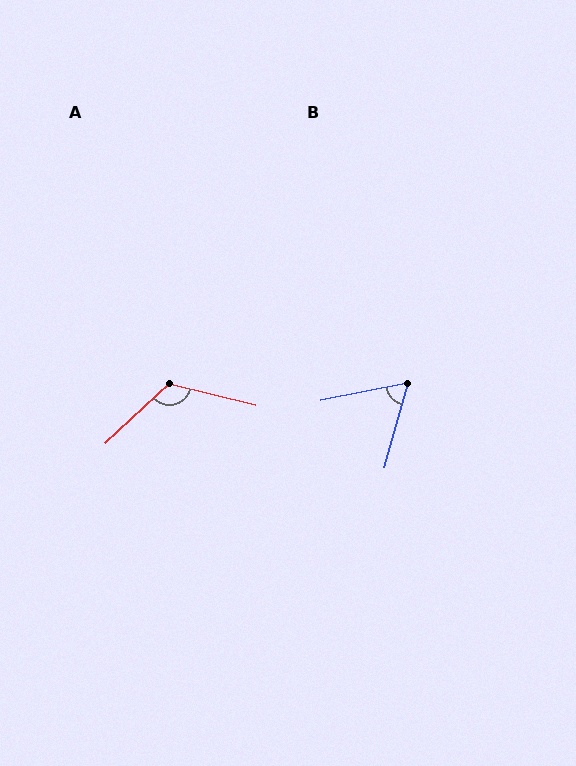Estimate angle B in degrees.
Approximately 63 degrees.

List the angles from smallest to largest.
B (63°), A (123°).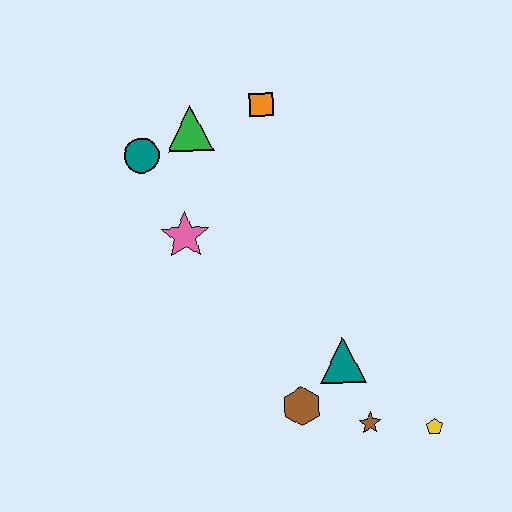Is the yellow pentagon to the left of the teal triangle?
No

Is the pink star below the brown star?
No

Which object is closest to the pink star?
The teal circle is closest to the pink star.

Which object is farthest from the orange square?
The yellow pentagon is farthest from the orange square.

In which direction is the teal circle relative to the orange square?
The teal circle is to the left of the orange square.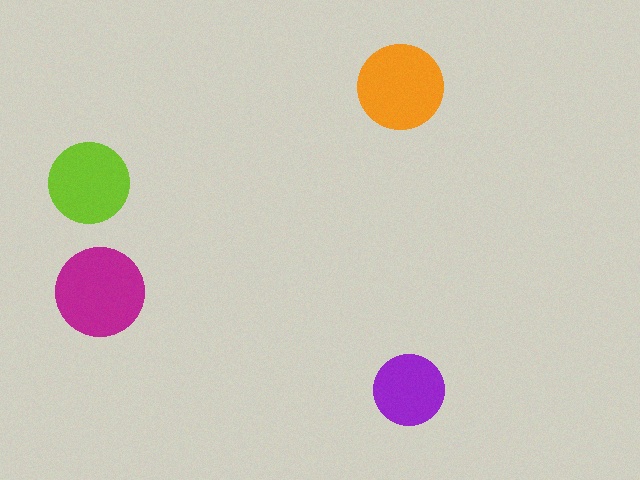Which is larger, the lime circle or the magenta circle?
The magenta one.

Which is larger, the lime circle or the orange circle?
The orange one.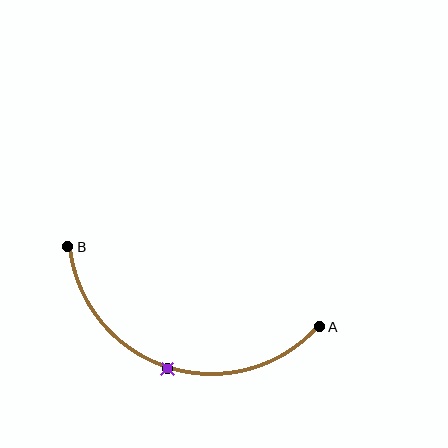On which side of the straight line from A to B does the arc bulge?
The arc bulges below the straight line connecting A and B.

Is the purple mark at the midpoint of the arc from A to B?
Yes. The purple mark lies on the arc at equal arc-length from both A and B — it is the arc midpoint.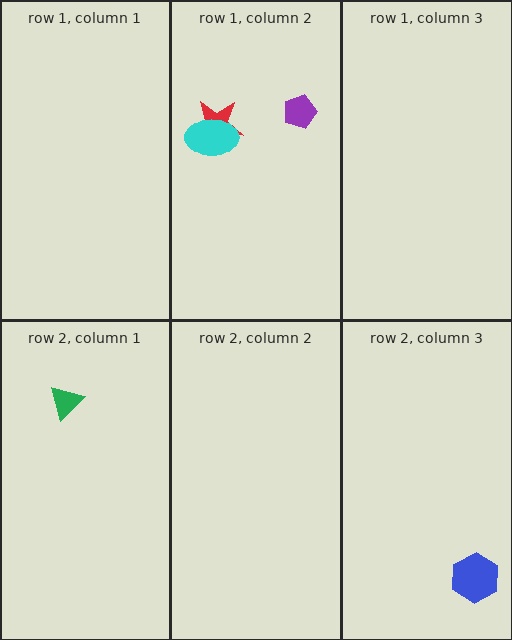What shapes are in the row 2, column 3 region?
The blue hexagon.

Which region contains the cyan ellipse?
The row 1, column 2 region.